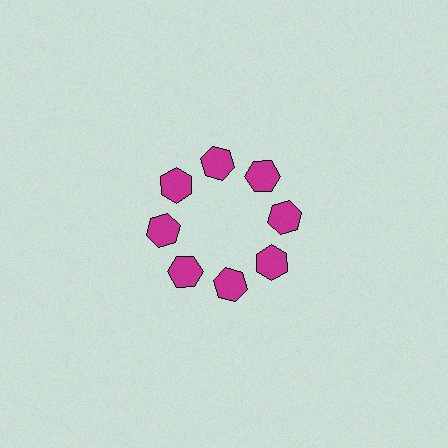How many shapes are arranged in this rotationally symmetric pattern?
There are 8 shapes, arranged in 8 groups of 1.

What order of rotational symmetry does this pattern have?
This pattern has 8-fold rotational symmetry.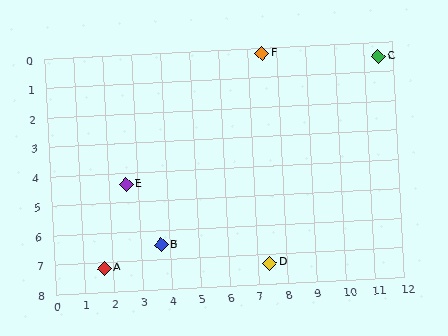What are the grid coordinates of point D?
Point D is at approximately (7.4, 7.3).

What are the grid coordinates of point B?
Point B is at approximately (3.7, 6.5).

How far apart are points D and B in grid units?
Points D and B are about 3.8 grid units apart.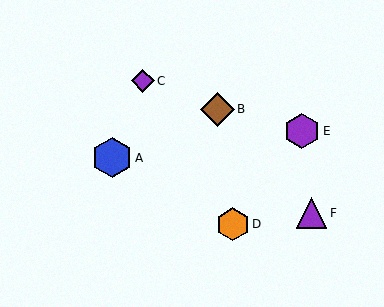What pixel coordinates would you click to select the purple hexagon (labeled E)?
Click at (302, 131) to select the purple hexagon E.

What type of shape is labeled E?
Shape E is a purple hexagon.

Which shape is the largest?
The blue hexagon (labeled A) is the largest.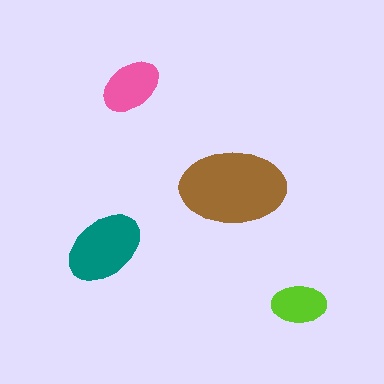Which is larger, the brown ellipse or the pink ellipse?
The brown one.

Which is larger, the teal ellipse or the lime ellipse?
The teal one.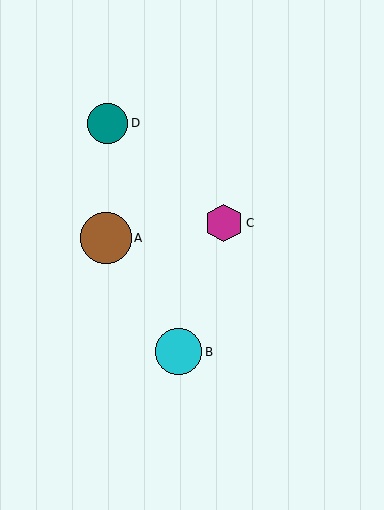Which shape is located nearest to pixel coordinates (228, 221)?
The magenta hexagon (labeled C) at (224, 223) is nearest to that location.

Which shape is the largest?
The brown circle (labeled A) is the largest.